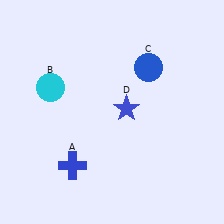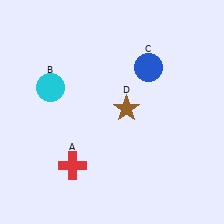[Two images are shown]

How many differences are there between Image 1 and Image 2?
There are 2 differences between the two images.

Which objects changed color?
A changed from blue to red. D changed from blue to brown.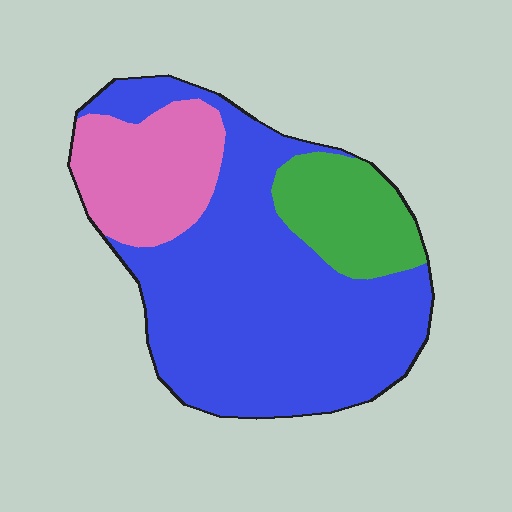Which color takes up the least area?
Green, at roughly 15%.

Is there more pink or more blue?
Blue.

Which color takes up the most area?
Blue, at roughly 65%.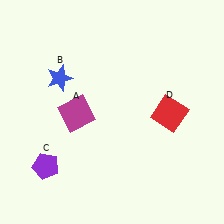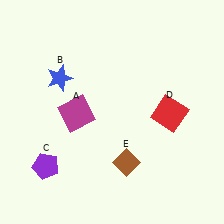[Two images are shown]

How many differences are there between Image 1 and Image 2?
There is 1 difference between the two images.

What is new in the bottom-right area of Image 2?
A brown diamond (E) was added in the bottom-right area of Image 2.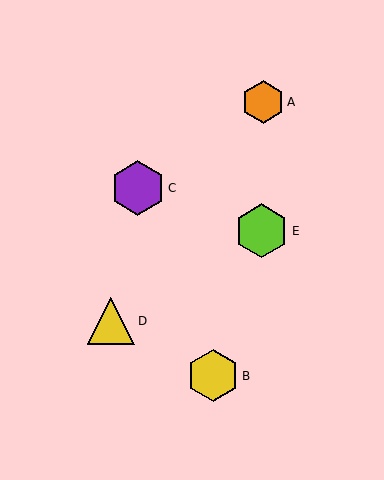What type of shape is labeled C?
Shape C is a purple hexagon.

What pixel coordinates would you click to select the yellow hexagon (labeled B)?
Click at (213, 376) to select the yellow hexagon B.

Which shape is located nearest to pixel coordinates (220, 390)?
The yellow hexagon (labeled B) at (213, 376) is nearest to that location.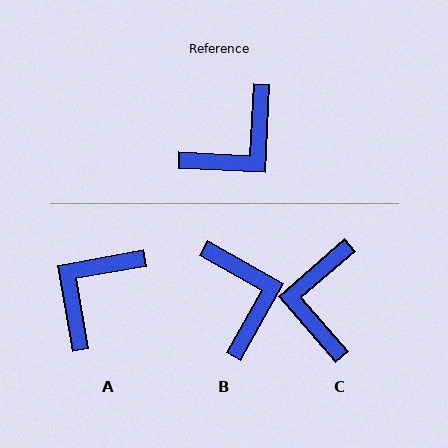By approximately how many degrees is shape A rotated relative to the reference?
Approximately 167 degrees clockwise.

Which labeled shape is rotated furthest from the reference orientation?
A, about 167 degrees away.